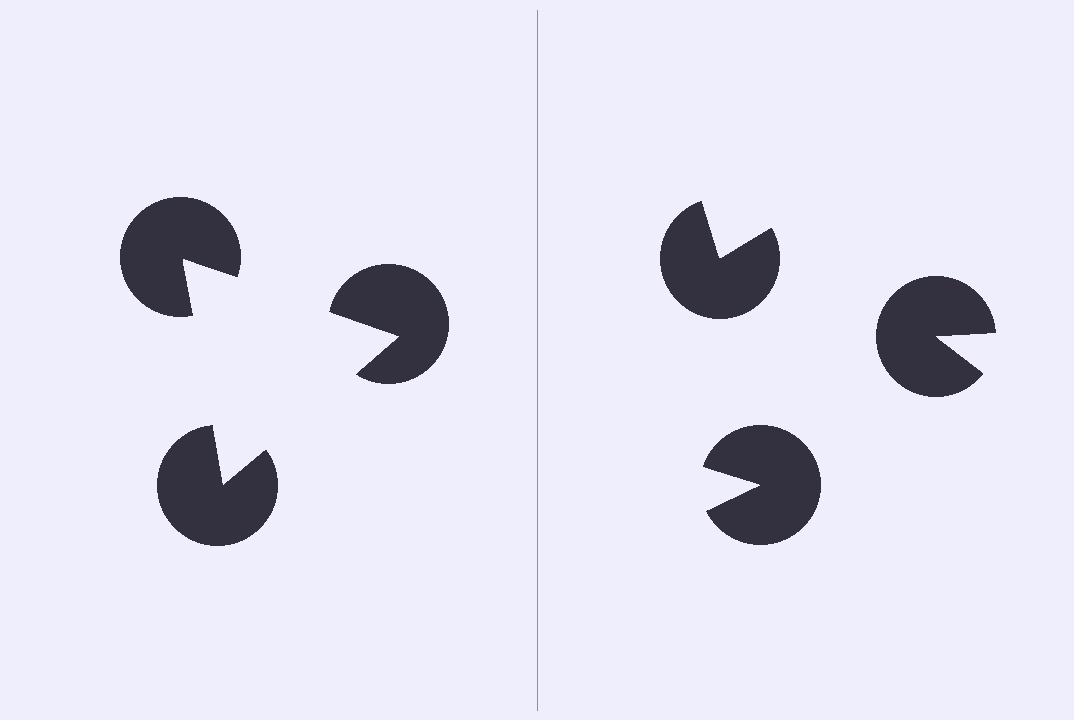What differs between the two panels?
The pac-man discs are positioned identically on both sides; only the wedge orientations differ. On the left they align to a triangle; on the right they are misaligned.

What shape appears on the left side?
An illusory triangle.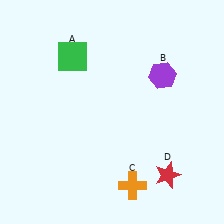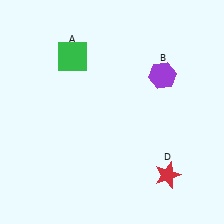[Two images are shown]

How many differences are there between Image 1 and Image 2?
There is 1 difference between the two images.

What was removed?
The orange cross (C) was removed in Image 2.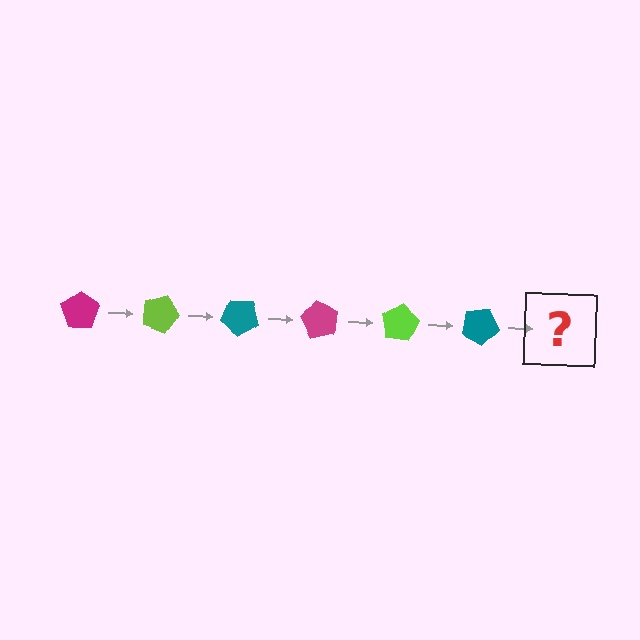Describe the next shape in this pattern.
It should be a magenta pentagon, rotated 120 degrees from the start.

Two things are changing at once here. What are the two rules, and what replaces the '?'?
The two rules are that it rotates 20 degrees each step and the color cycles through magenta, lime, and teal. The '?' should be a magenta pentagon, rotated 120 degrees from the start.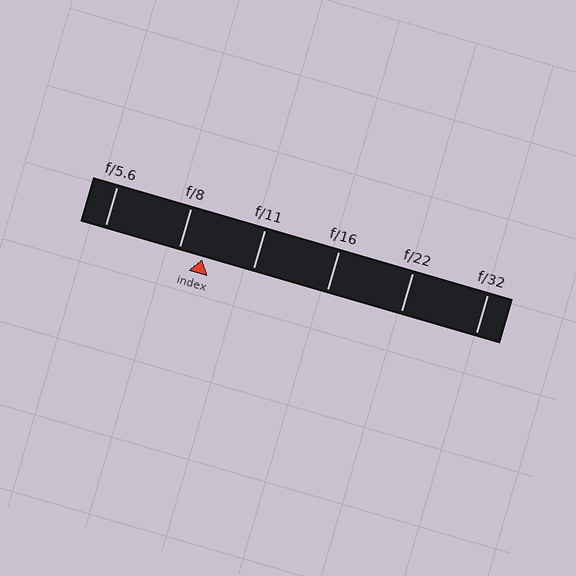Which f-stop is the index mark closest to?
The index mark is closest to f/8.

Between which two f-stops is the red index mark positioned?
The index mark is between f/8 and f/11.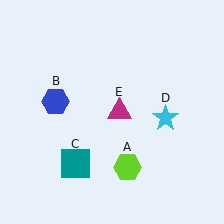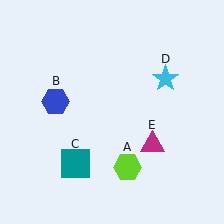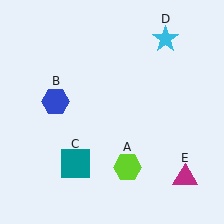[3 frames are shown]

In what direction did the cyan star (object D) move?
The cyan star (object D) moved up.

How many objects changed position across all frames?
2 objects changed position: cyan star (object D), magenta triangle (object E).